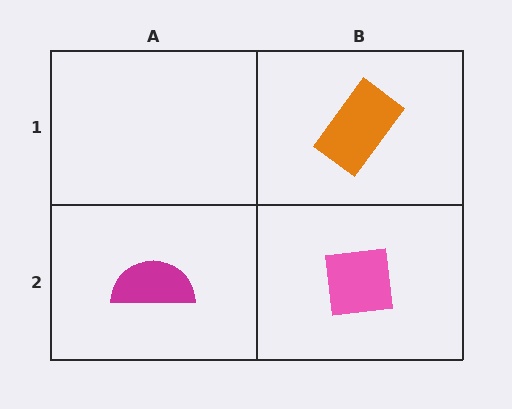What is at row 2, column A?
A magenta semicircle.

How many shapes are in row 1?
1 shape.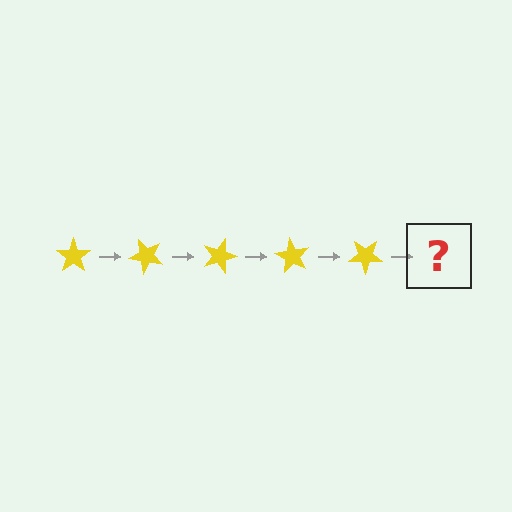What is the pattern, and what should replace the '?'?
The pattern is that the star rotates 45 degrees each step. The '?' should be a yellow star rotated 225 degrees.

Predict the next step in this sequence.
The next step is a yellow star rotated 225 degrees.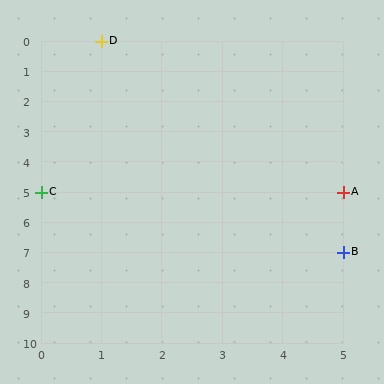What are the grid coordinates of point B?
Point B is at grid coordinates (5, 7).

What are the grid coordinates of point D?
Point D is at grid coordinates (1, 0).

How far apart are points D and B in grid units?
Points D and B are 4 columns and 7 rows apart (about 8.1 grid units diagonally).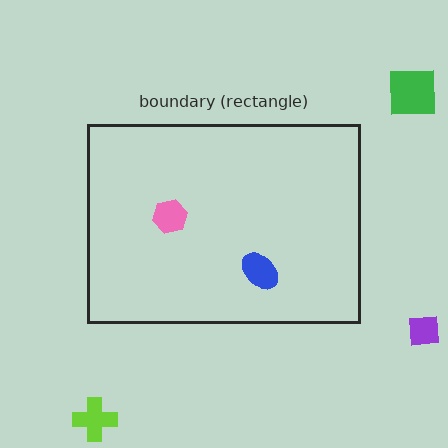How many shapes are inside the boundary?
2 inside, 3 outside.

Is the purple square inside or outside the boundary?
Outside.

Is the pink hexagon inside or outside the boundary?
Inside.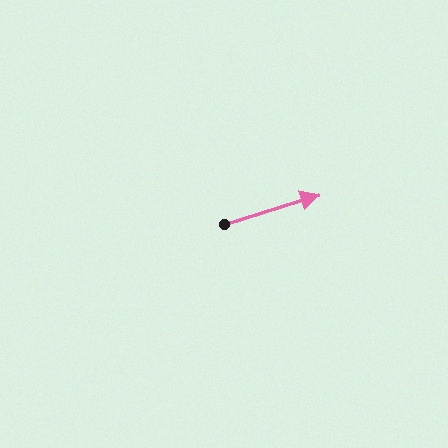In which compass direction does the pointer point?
East.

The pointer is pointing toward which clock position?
Roughly 2 o'clock.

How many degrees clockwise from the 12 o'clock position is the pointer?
Approximately 73 degrees.